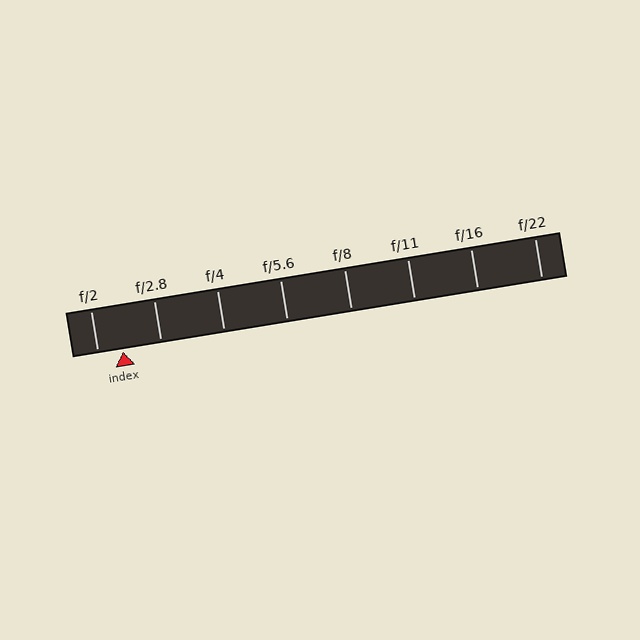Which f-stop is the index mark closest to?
The index mark is closest to f/2.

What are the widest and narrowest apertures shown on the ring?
The widest aperture shown is f/2 and the narrowest is f/22.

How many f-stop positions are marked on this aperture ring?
There are 8 f-stop positions marked.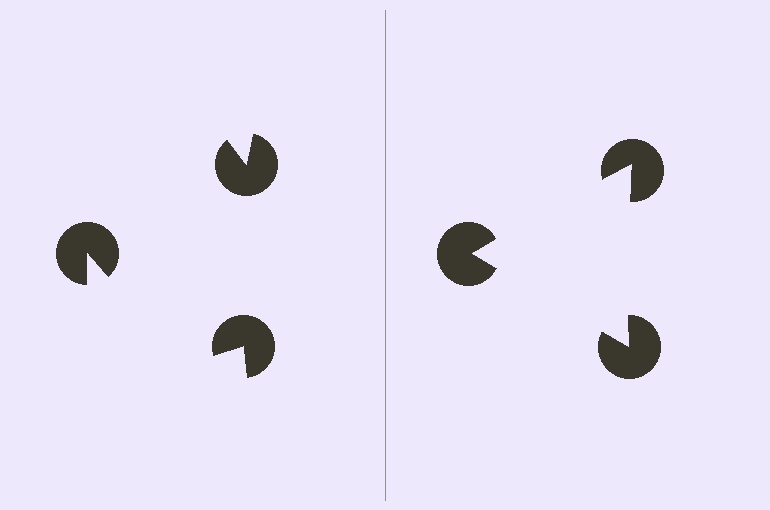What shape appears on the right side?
An illusory triangle.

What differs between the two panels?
The pac-man discs are positioned identically on both sides; only the wedge orientations differ. On the right they align to a triangle; on the left they are misaligned.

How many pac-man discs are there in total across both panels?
6 — 3 on each side.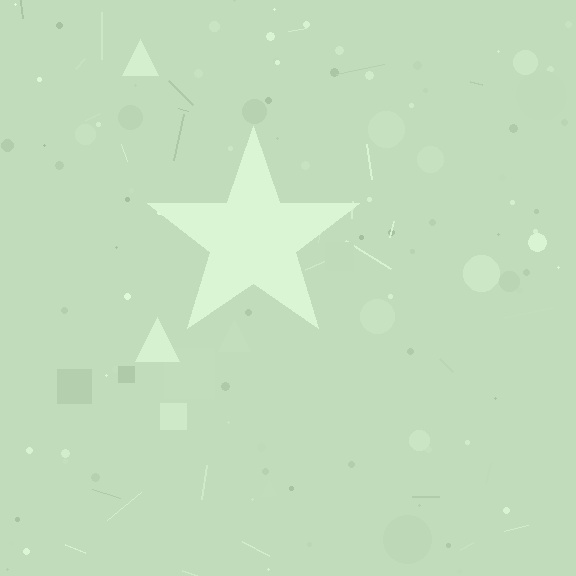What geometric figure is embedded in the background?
A star is embedded in the background.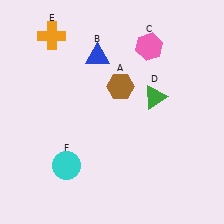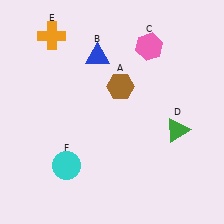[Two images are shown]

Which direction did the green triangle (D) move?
The green triangle (D) moved down.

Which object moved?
The green triangle (D) moved down.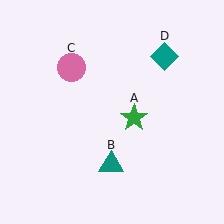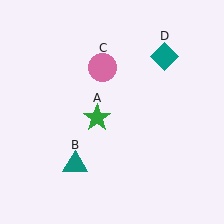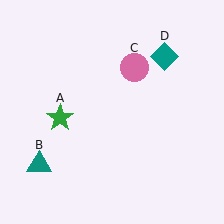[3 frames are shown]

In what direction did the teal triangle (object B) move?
The teal triangle (object B) moved left.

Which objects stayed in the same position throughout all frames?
Teal diamond (object D) remained stationary.